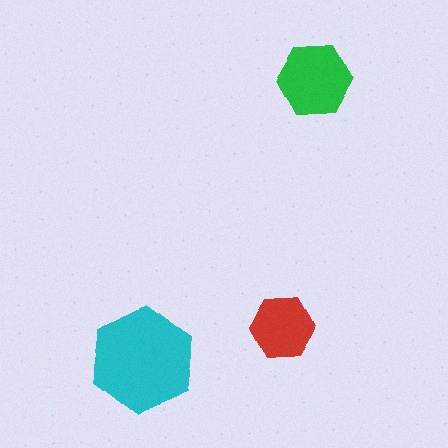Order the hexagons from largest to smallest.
the cyan one, the green one, the red one.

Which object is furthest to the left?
The cyan hexagon is leftmost.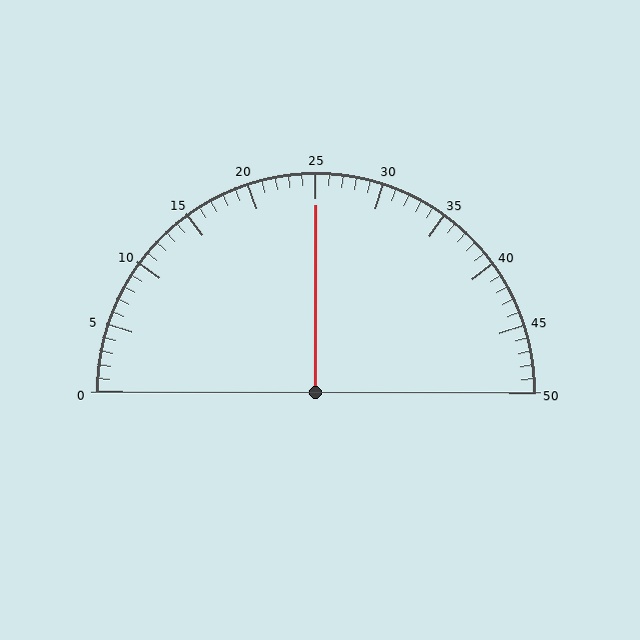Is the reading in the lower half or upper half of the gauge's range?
The reading is in the upper half of the range (0 to 50).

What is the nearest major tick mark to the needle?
The nearest major tick mark is 25.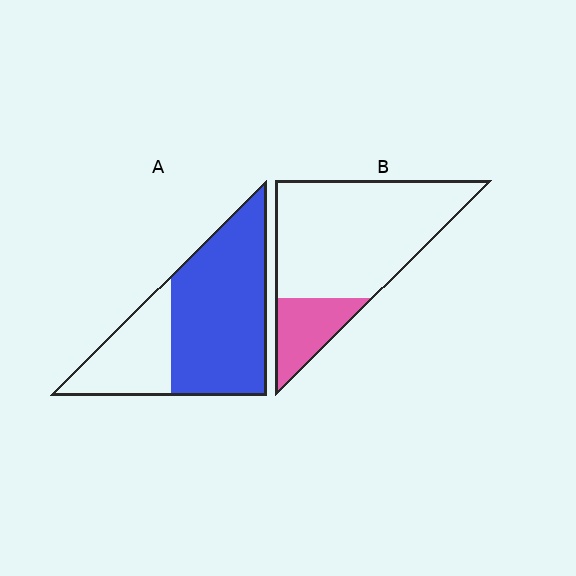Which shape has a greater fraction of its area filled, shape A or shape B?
Shape A.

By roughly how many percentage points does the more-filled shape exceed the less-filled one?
By roughly 50 percentage points (A over B).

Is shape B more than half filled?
No.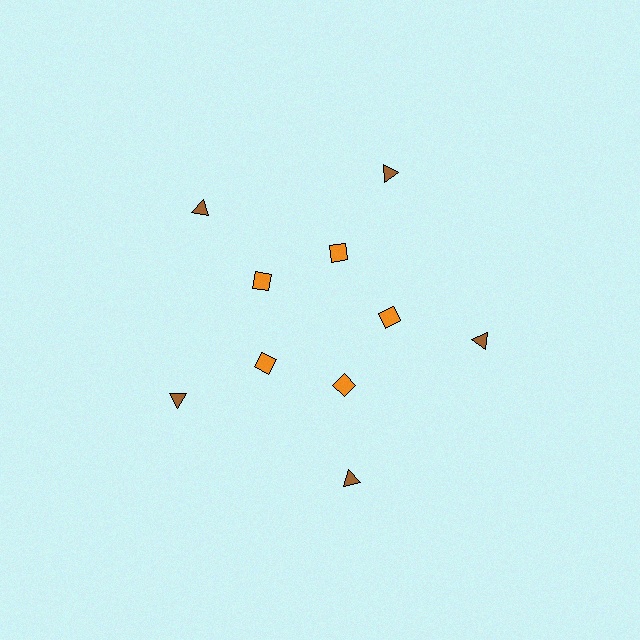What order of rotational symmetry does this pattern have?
This pattern has 5-fold rotational symmetry.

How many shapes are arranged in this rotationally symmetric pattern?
There are 10 shapes, arranged in 5 groups of 2.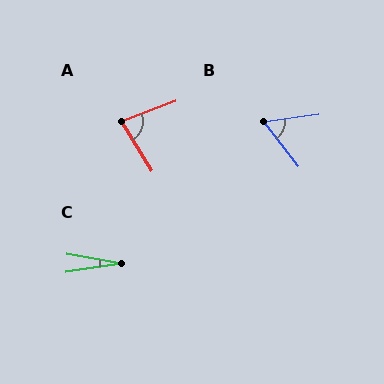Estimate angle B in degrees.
Approximately 59 degrees.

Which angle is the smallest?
C, at approximately 19 degrees.